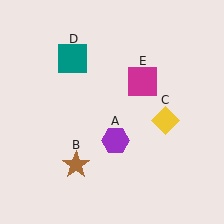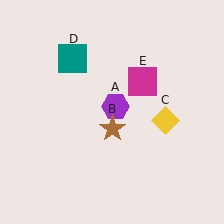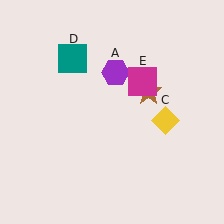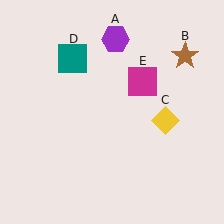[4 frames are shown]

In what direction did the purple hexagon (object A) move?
The purple hexagon (object A) moved up.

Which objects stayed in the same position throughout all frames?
Yellow diamond (object C) and teal square (object D) and magenta square (object E) remained stationary.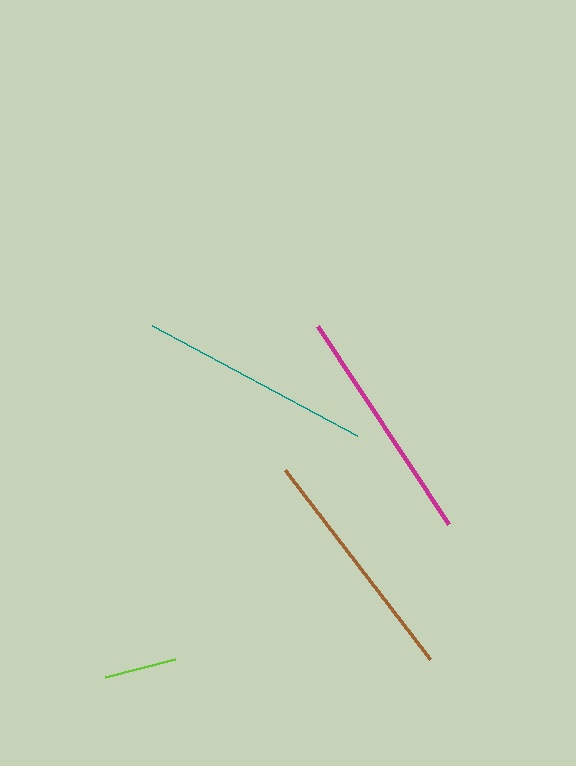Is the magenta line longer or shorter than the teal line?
The magenta line is longer than the teal line.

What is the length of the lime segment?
The lime segment is approximately 71 pixels long.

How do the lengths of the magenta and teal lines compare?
The magenta and teal lines are approximately the same length.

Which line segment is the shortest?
The lime line is the shortest at approximately 71 pixels.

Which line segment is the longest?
The magenta line is the longest at approximately 238 pixels.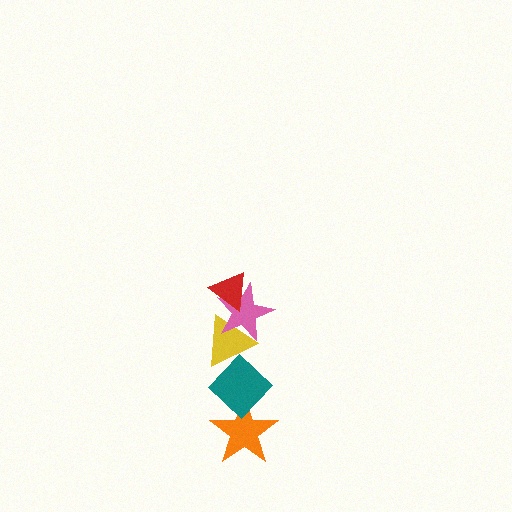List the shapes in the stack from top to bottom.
From top to bottom: the red triangle, the pink star, the yellow triangle, the teal diamond, the orange star.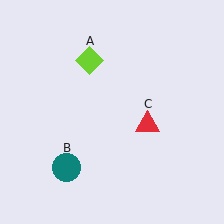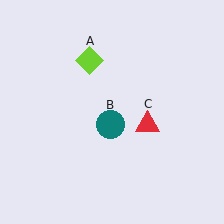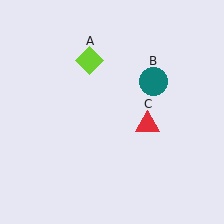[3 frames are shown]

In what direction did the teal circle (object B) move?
The teal circle (object B) moved up and to the right.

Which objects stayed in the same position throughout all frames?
Lime diamond (object A) and red triangle (object C) remained stationary.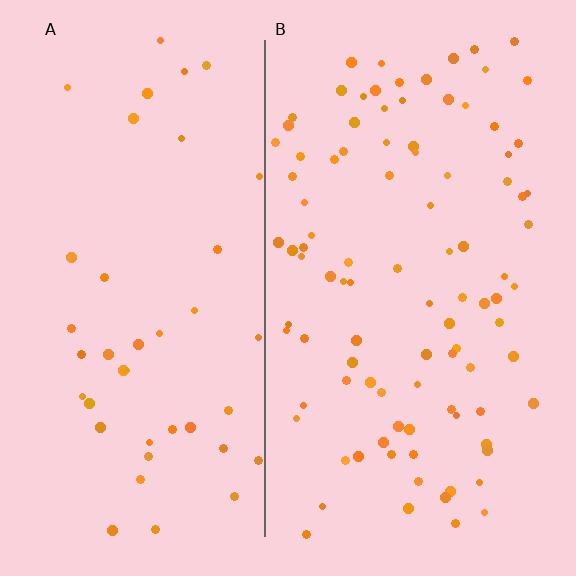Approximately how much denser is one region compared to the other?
Approximately 2.3× — region B over region A.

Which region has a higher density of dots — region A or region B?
B (the right).